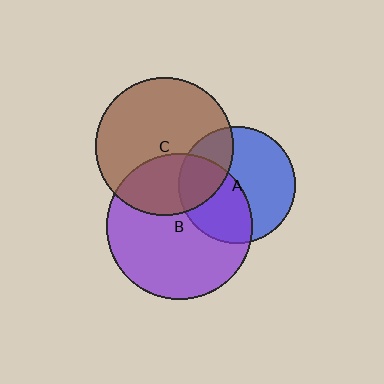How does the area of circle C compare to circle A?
Approximately 1.4 times.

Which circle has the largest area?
Circle B (purple).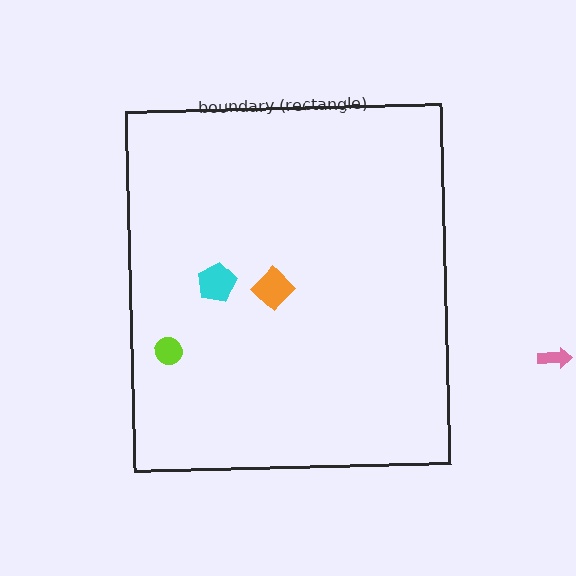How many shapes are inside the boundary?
3 inside, 1 outside.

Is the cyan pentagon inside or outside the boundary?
Inside.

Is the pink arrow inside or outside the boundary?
Outside.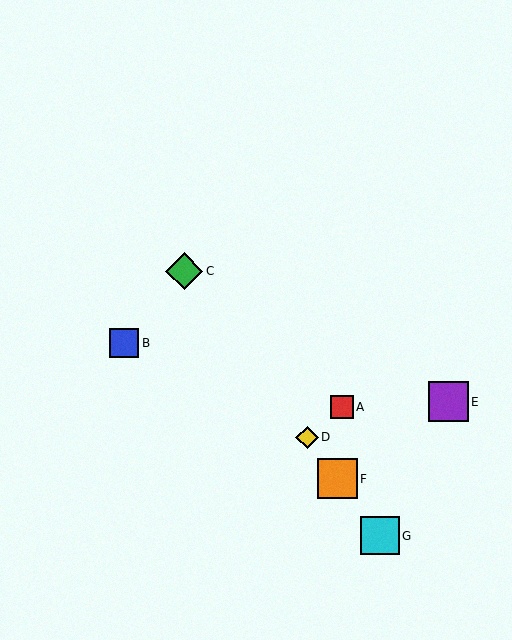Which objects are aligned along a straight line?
Objects C, D, F, G are aligned along a straight line.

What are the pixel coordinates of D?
Object D is at (307, 437).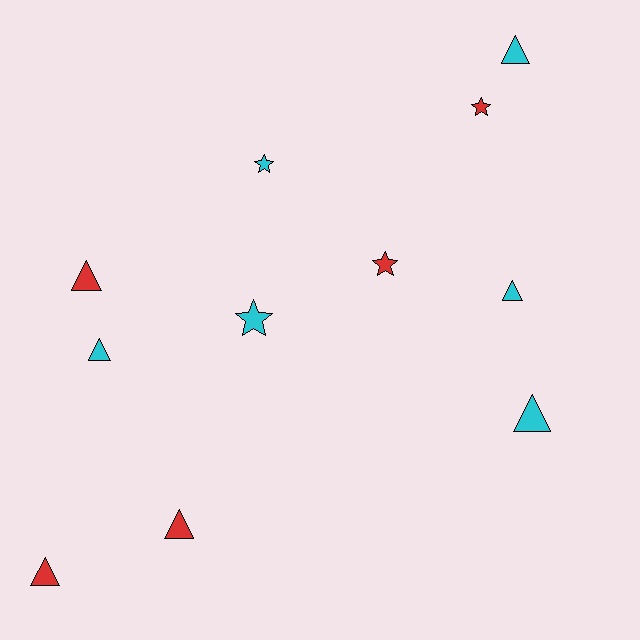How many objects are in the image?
There are 11 objects.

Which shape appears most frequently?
Triangle, with 7 objects.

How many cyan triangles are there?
There are 4 cyan triangles.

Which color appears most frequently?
Cyan, with 6 objects.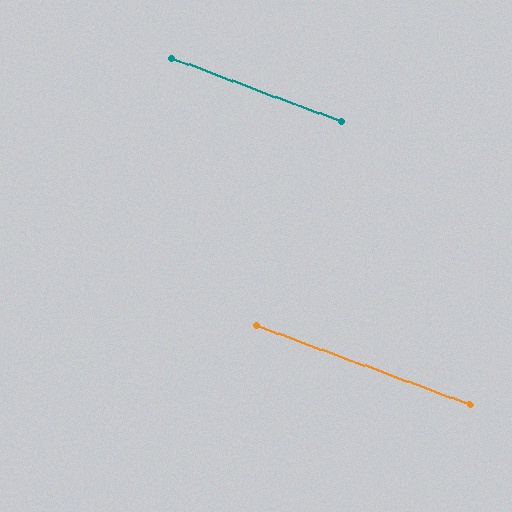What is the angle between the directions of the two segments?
Approximately 0 degrees.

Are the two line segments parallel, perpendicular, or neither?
Parallel — their directions differ by only 0.2°.